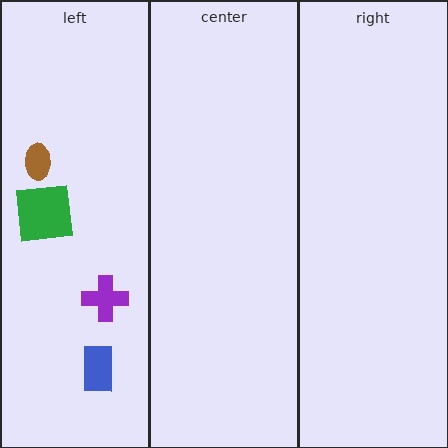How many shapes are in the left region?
4.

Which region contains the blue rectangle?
The left region.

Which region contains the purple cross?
The left region.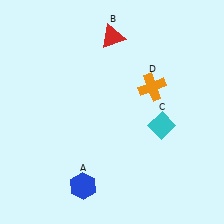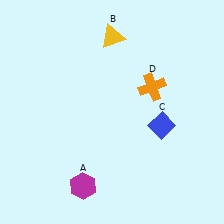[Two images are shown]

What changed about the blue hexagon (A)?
In Image 1, A is blue. In Image 2, it changed to magenta.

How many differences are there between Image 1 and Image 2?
There are 3 differences between the two images.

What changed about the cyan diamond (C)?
In Image 1, C is cyan. In Image 2, it changed to blue.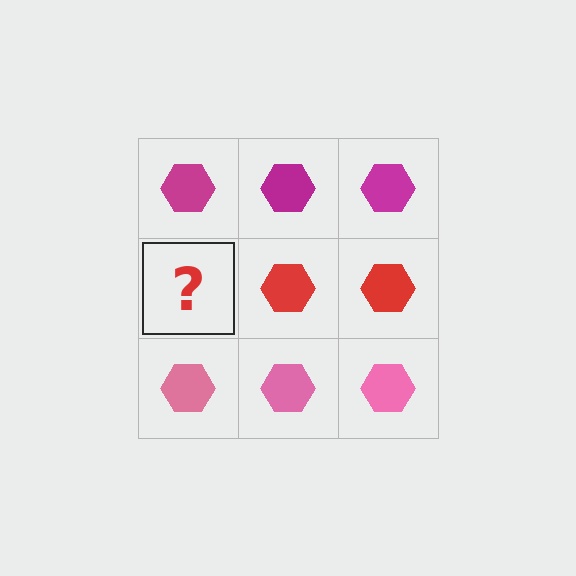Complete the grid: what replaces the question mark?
The question mark should be replaced with a red hexagon.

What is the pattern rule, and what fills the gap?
The rule is that each row has a consistent color. The gap should be filled with a red hexagon.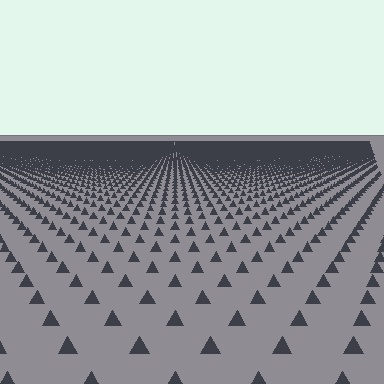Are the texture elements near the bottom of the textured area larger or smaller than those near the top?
Larger. Near the bottom, elements are closer to the viewer and appear at a bigger on-screen size.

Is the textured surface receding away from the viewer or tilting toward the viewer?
The surface is receding away from the viewer. Texture elements get smaller and denser toward the top.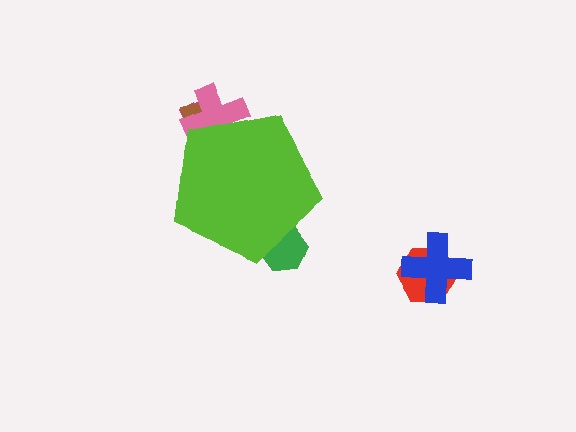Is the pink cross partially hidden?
Yes, the pink cross is partially hidden behind the lime pentagon.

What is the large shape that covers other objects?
A lime pentagon.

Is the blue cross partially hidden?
No, the blue cross is fully visible.